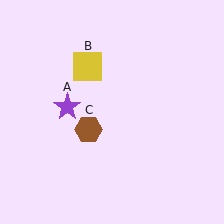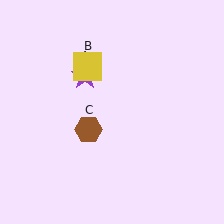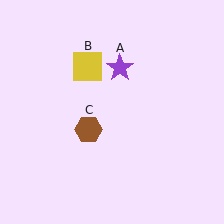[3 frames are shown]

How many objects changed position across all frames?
1 object changed position: purple star (object A).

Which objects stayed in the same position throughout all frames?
Yellow square (object B) and brown hexagon (object C) remained stationary.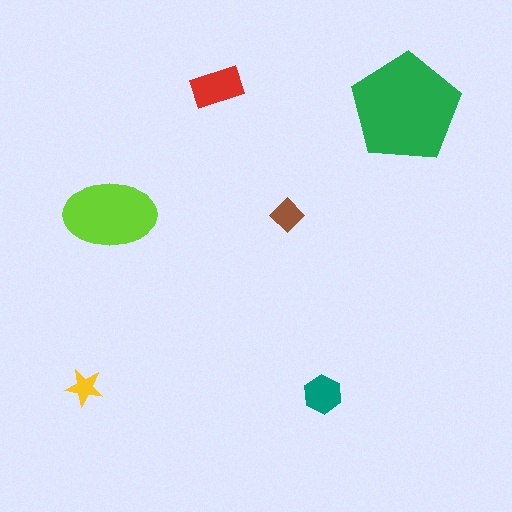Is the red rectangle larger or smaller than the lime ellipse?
Smaller.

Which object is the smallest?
The yellow star.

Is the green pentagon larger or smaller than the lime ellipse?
Larger.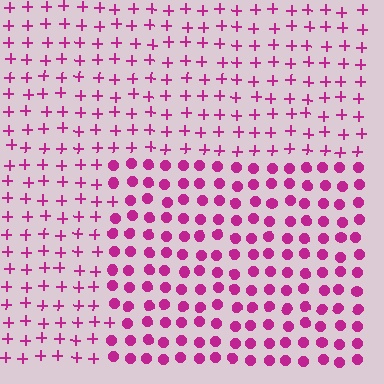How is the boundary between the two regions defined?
The boundary is defined by a change in element shape: circles inside vs. plus signs outside. All elements share the same color and spacing.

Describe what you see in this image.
The image is filled with small magenta elements arranged in a uniform grid. A rectangle-shaped region contains circles, while the surrounding area contains plus signs. The boundary is defined purely by the change in element shape.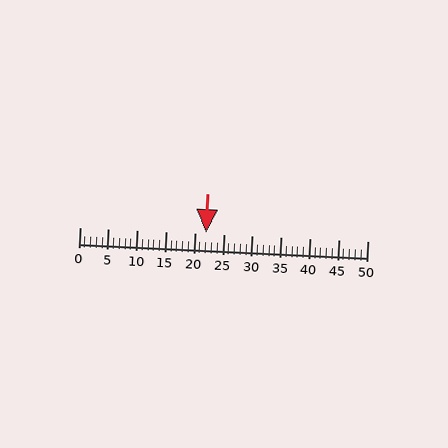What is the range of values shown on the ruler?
The ruler shows values from 0 to 50.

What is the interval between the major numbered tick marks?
The major tick marks are spaced 5 units apart.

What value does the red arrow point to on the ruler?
The red arrow points to approximately 22.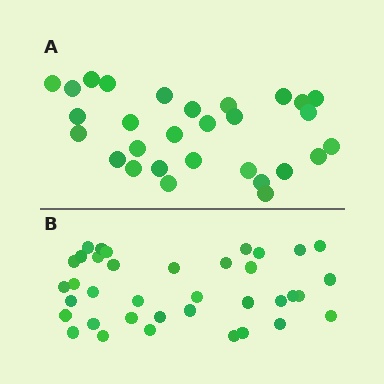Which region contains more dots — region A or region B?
Region B (the bottom region) has more dots.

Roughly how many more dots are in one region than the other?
Region B has roughly 8 or so more dots than region A.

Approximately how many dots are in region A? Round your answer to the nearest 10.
About 30 dots. (The exact count is 29, which rounds to 30.)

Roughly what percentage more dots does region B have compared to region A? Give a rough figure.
About 30% more.